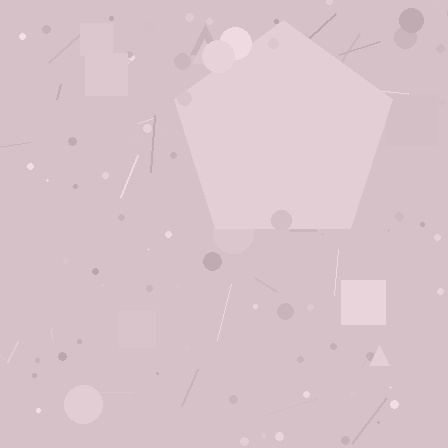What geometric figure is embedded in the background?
A pentagon is embedded in the background.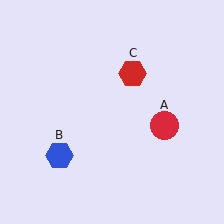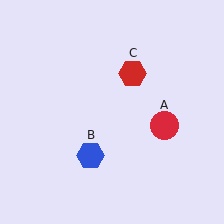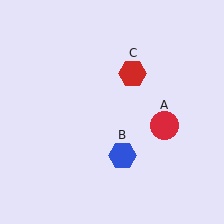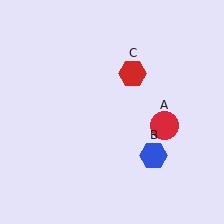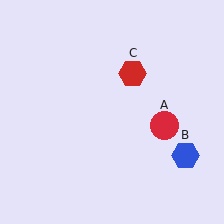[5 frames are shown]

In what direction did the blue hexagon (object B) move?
The blue hexagon (object B) moved right.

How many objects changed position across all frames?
1 object changed position: blue hexagon (object B).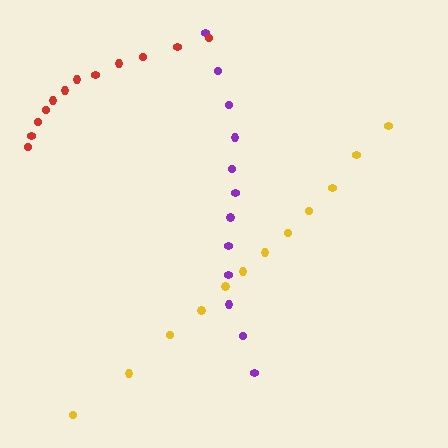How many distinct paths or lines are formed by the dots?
There are 3 distinct paths.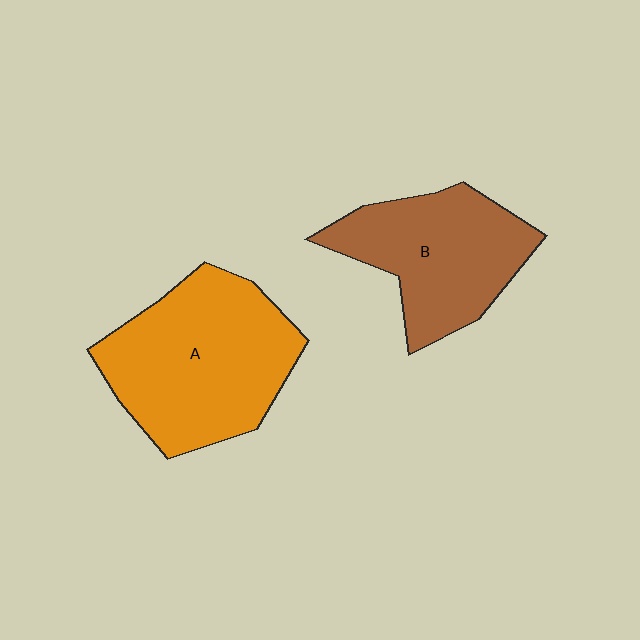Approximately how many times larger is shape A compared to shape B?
Approximately 1.3 times.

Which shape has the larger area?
Shape A (orange).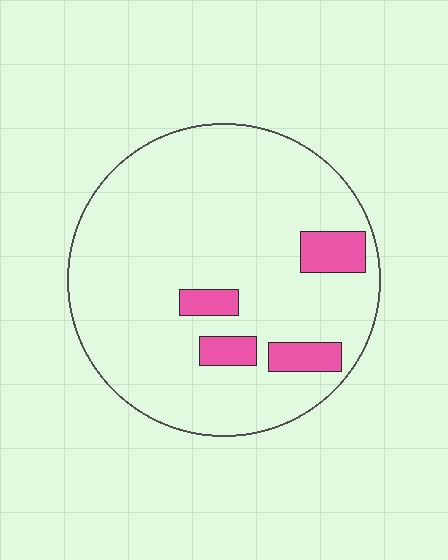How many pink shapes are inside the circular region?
4.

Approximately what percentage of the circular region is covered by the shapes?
Approximately 10%.